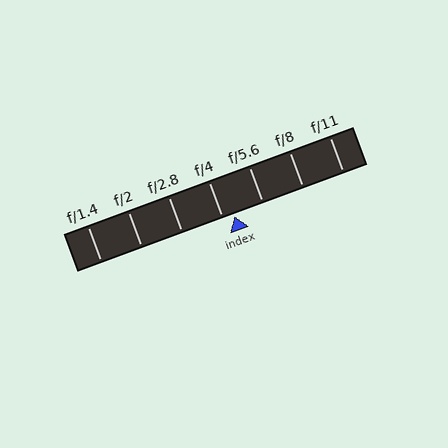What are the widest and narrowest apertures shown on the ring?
The widest aperture shown is f/1.4 and the narrowest is f/11.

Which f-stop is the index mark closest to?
The index mark is closest to f/4.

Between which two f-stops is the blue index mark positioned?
The index mark is between f/4 and f/5.6.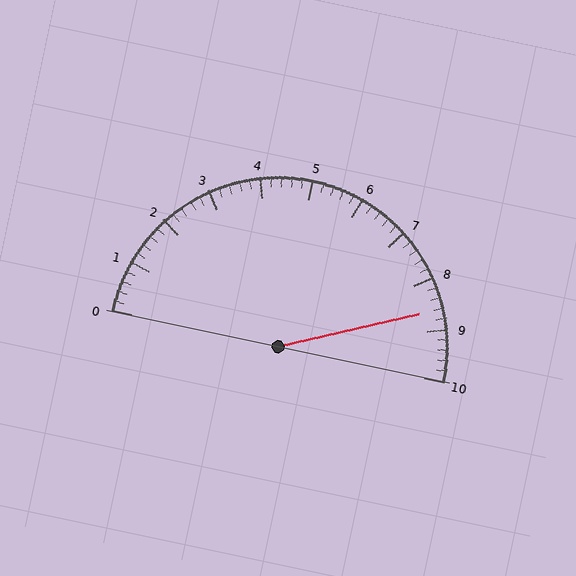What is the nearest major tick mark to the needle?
The nearest major tick mark is 9.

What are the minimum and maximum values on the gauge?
The gauge ranges from 0 to 10.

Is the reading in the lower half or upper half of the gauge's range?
The reading is in the upper half of the range (0 to 10).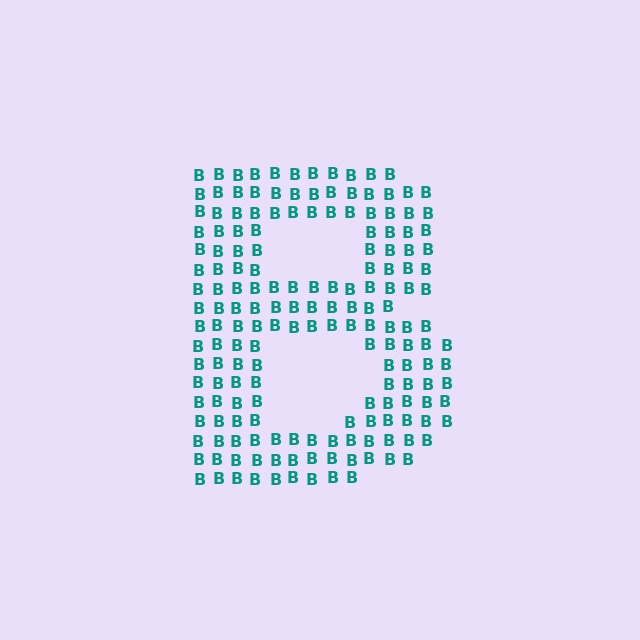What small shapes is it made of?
It is made of small letter B's.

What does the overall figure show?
The overall figure shows the letter B.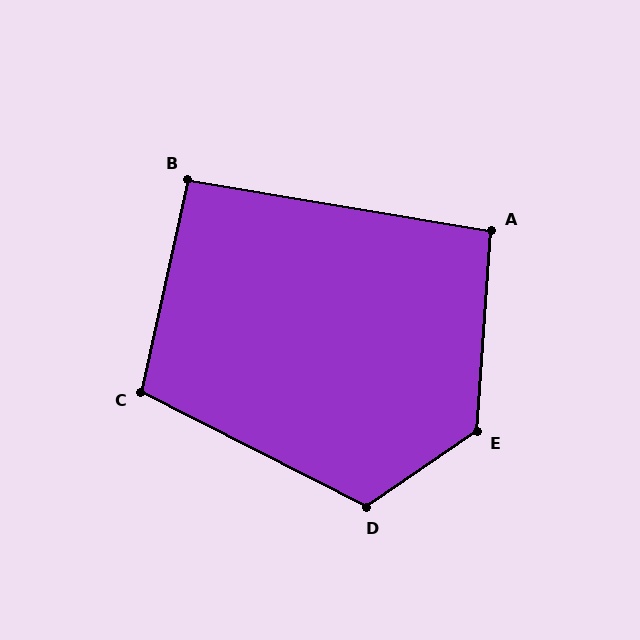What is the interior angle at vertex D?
Approximately 119 degrees (obtuse).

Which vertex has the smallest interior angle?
B, at approximately 93 degrees.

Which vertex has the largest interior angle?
E, at approximately 128 degrees.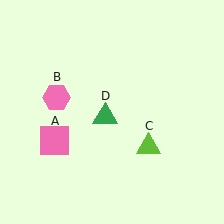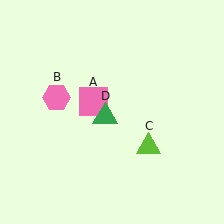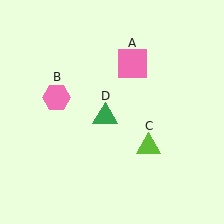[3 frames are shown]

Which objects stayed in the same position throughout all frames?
Pink hexagon (object B) and lime triangle (object C) and green triangle (object D) remained stationary.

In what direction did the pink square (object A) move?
The pink square (object A) moved up and to the right.